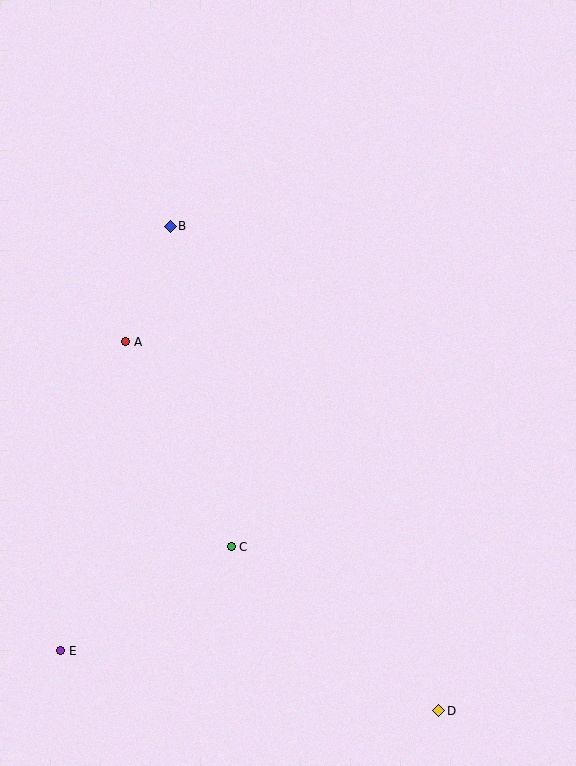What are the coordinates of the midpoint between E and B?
The midpoint between E and B is at (116, 438).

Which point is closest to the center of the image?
Point A at (126, 342) is closest to the center.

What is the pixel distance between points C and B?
The distance between C and B is 326 pixels.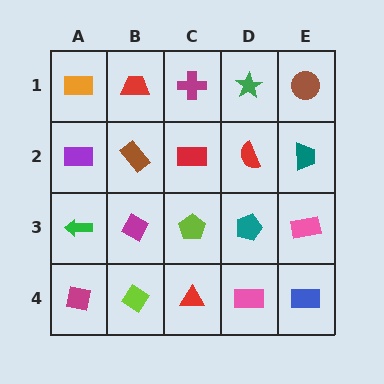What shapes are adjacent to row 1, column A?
A purple rectangle (row 2, column A), a red trapezoid (row 1, column B).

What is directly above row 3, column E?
A teal trapezoid.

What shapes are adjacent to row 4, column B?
A magenta diamond (row 3, column B), a magenta square (row 4, column A), a red triangle (row 4, column C).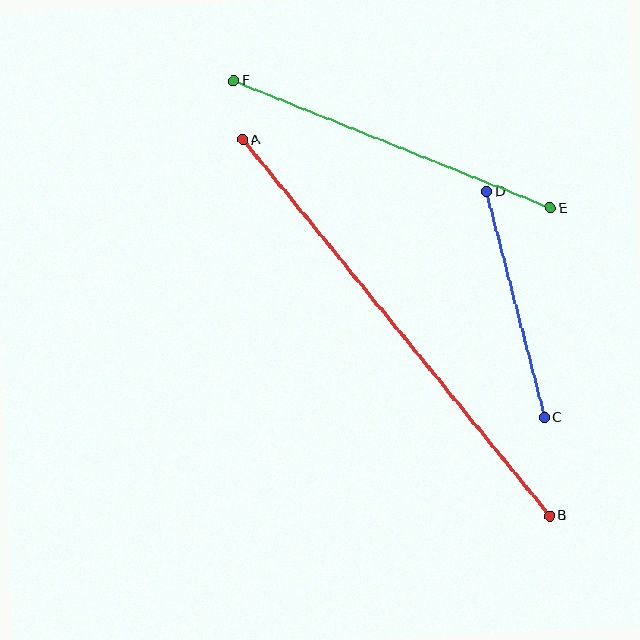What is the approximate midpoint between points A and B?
The midpoint is at approximately (396, 328) pixels.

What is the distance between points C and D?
The distance is approximately 233 pixels.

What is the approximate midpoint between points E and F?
The midpoint is at approximately (392, 144) pixels.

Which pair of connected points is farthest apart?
Points A and B are farthest apart.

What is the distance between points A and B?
The distance is approximately 486 pixels.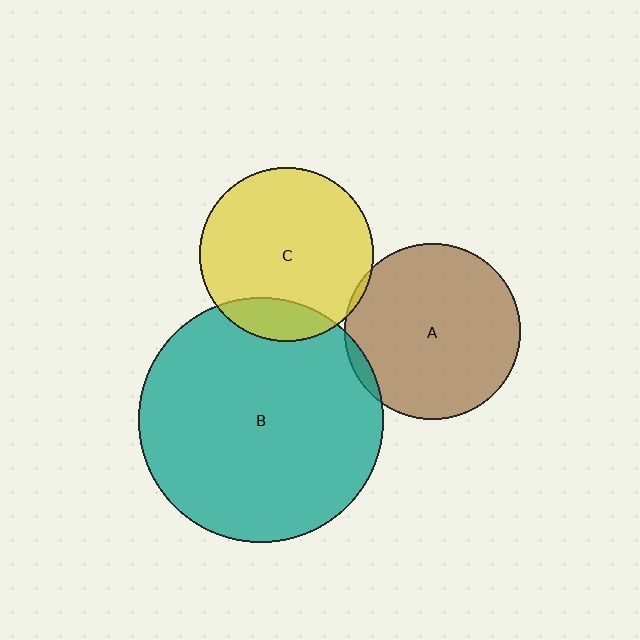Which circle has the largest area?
Circle B (teal).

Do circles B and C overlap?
Yes.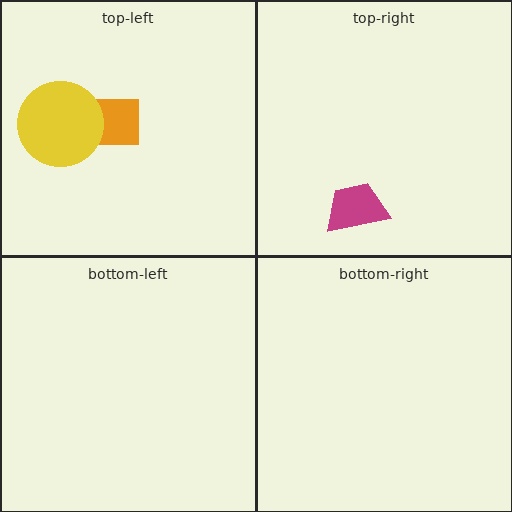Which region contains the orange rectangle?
The top-left region.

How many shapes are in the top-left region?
2.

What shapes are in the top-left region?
The orange rectangle, the yellow circle.